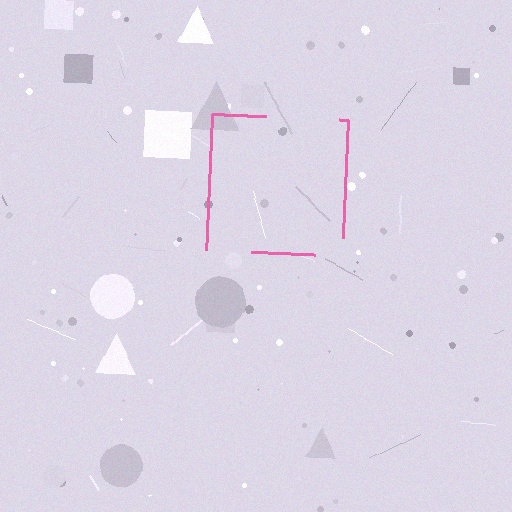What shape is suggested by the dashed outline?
The dashed outline suggests a square.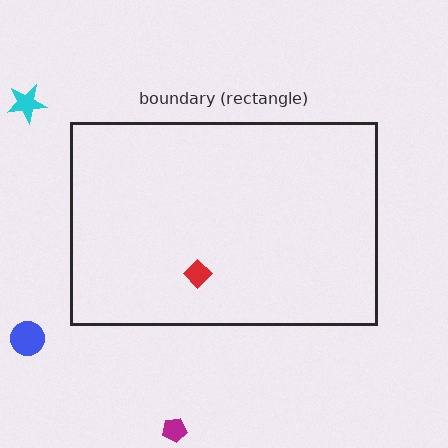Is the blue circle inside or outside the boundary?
Outside.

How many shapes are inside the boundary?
1 inside, 3 outside.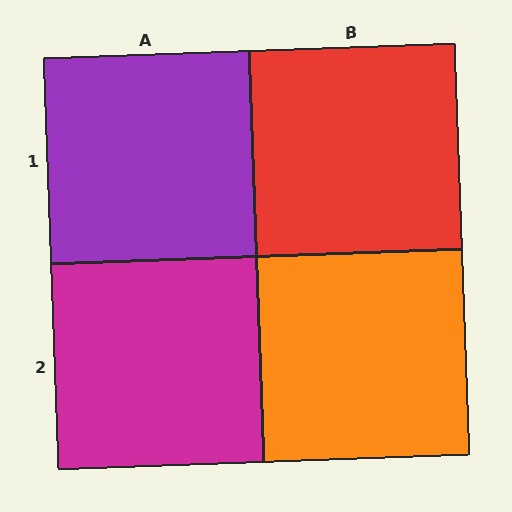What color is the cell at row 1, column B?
Red.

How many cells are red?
1 cell is red.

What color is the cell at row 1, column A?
Purple.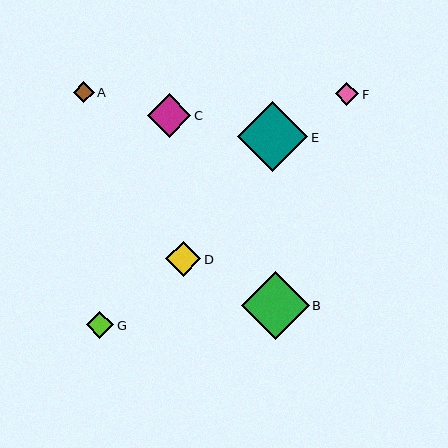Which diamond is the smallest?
Diamond A is the smallest with a size of approximately 21 pixels.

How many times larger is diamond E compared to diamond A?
Diamond E is approximately 3.4 times the size of diamond A.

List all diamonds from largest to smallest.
From largest to smallest: E, B, C, D, G, F, A.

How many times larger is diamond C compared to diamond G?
Diamond C is approximately 1.6 times the size of diamond G.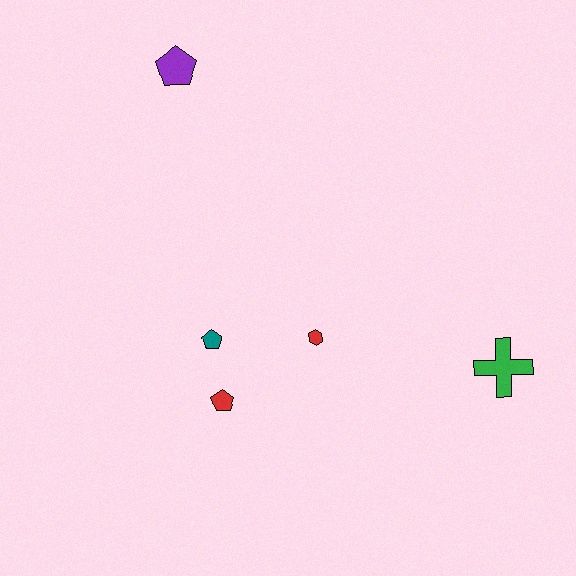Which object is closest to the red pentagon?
The teal pentagon is closest to the red pentagon.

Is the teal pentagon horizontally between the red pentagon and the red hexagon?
No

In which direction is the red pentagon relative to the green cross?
The red pentagon is to the left of the green cross.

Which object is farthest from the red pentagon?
The purple pentagon is farthest from the red pentagon.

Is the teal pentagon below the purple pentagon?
Yes